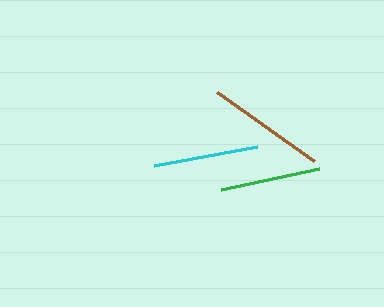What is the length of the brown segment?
The brown segment is approximately 119 pixels long.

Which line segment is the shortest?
The green line is the shortest at approximately 99 pixels.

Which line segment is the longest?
The brown line is the longest at approximately 119 pixels.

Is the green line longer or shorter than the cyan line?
The cyan line is longer than the green line.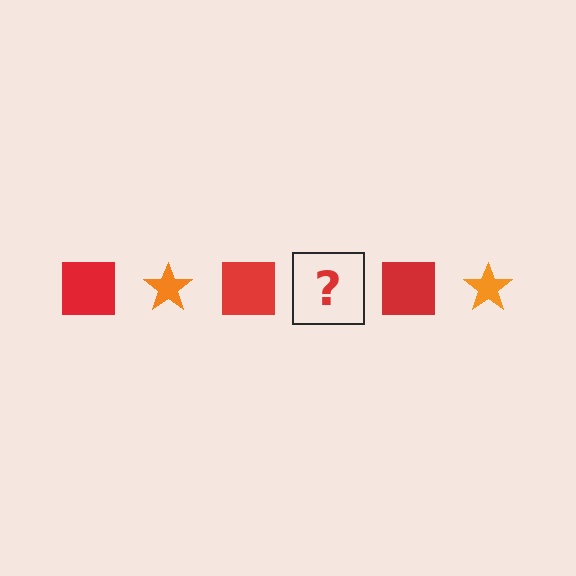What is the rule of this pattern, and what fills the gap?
The rule is that the pattern alternates between red square and orange star. The gap should be filled with an orange star.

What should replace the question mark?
The question mark should be replaced with an orange star.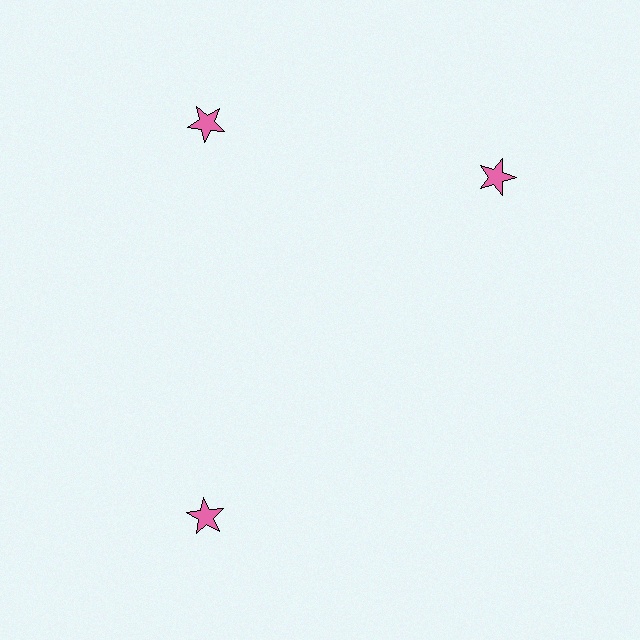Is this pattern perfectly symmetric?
No. The 3 pink stars are arranged in a ring, but one element near the 3 o'clock position is rotated out of alignment along the ring, breaking the 3-fold rotational symmetry.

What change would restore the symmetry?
The symmetry would be restored by rotating it back into even spacing with its neighbors so that all 3 stars sit at equal angles and equal distance from the center.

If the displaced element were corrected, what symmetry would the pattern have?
It would have 3-fold rotational symmetry — the pattern would map onto itself every 120 degrees.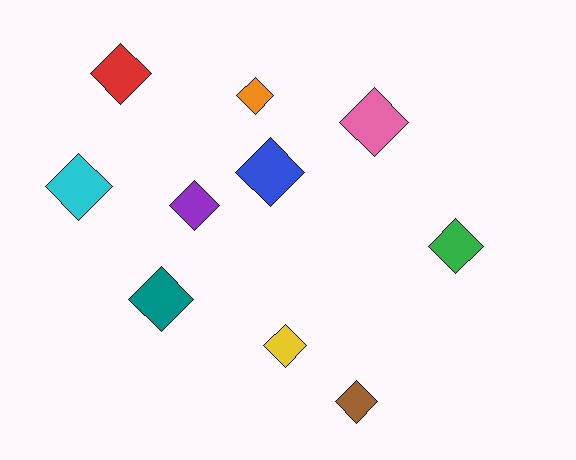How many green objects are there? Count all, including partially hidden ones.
There is 1 green object.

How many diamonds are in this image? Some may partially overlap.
There are 10 diamonds.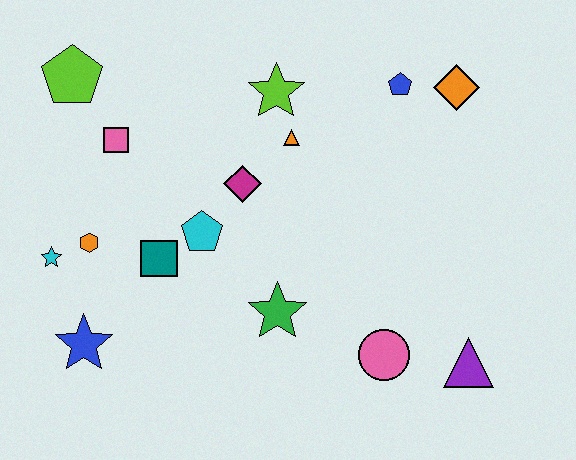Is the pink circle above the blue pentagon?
No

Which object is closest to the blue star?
The cyan star is closest to the blue star.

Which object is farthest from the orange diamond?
The blue star is farthest from the orange diamond.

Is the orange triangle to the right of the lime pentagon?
Yes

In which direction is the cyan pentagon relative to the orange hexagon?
The cyan pentagon is to the right of the orange hexagon.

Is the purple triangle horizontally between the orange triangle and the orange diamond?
No